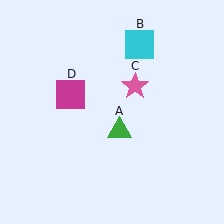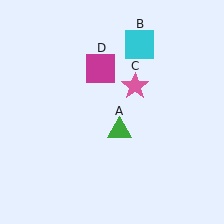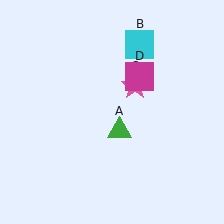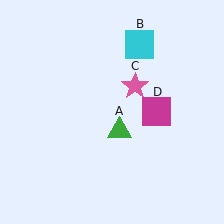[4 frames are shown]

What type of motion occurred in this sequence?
The magenta square (object D) rotated clockwise around the center of the scene.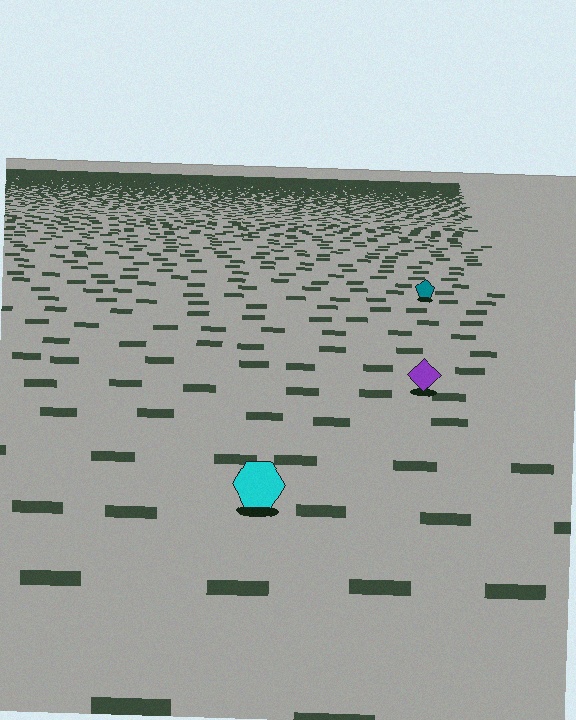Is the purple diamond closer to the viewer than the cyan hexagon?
No. The cyan hexagon is closer — you can tell from the texture gradient: the ground texture is coarser near it.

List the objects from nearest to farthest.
From nearest to farthest: the cyan hexagon, the purple diamond, the teal pentagon.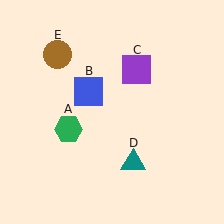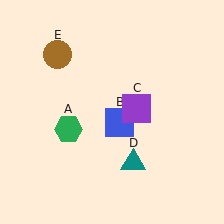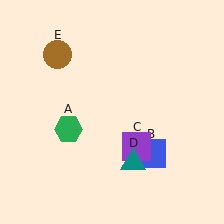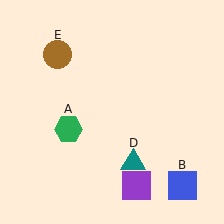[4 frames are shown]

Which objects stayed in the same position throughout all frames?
Green hexagon (object A) and teal triangle (object D) and brown circle (object E) remained stationary.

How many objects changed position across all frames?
2 objects changed position: blue square (object B), purple square (object C).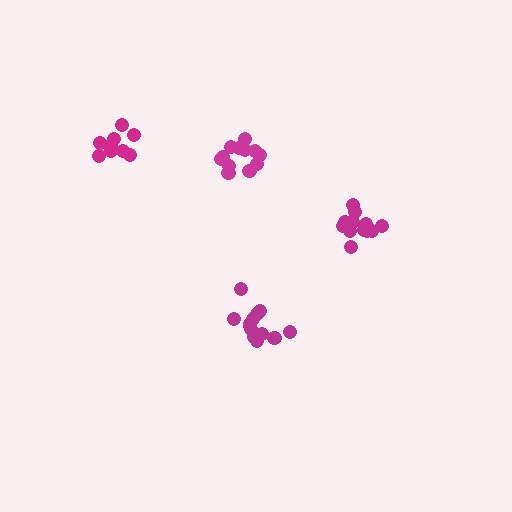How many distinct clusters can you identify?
There are 4 distinct clusters.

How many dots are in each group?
Group 1: 13 dots, Group 2: 14 dots, Group 3: 12 dots, Group 4: 9 dots (48 total).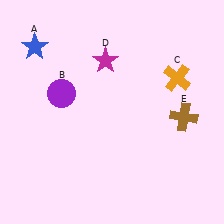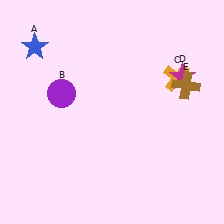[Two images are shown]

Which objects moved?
The objects that moved are: the magenta star (D), the brown cross (E).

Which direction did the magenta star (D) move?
The magenta star (D) moved right.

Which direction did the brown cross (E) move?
The brown cross (E) moved up.